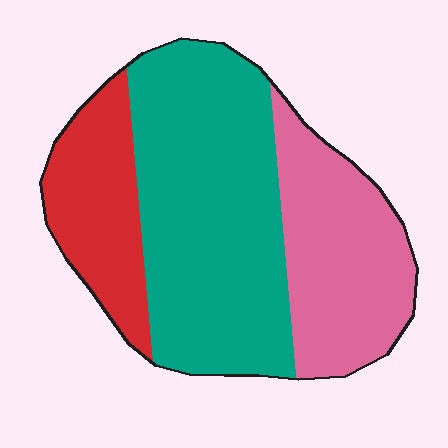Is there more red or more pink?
Pink.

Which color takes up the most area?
Teal, at roughly 50%.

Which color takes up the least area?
Red, at roughly 20%.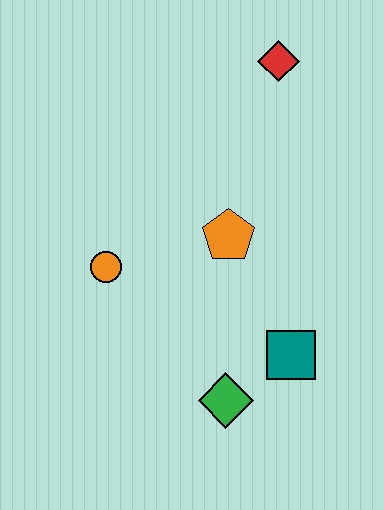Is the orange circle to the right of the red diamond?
No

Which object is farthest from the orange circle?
The red diamond is farthest from the orange circle.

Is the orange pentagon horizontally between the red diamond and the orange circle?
Yes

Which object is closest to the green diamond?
The teal square is closest to the green diamond.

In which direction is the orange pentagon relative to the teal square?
The orange pentagon is above the teal square.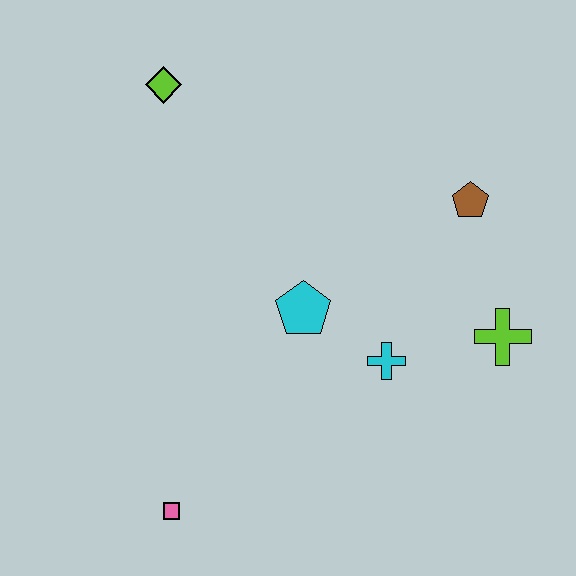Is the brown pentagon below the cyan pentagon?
No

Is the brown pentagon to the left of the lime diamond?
No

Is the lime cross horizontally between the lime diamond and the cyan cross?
No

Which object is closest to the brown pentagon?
The lime cross is closest to the brown pentagon.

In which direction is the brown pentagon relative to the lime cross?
The brown pentagon is above the lime cross.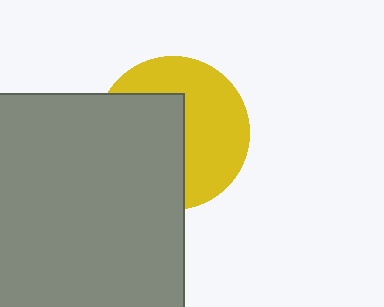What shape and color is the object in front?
The object in front is a gray square.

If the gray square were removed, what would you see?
You would see the complete yellow circle.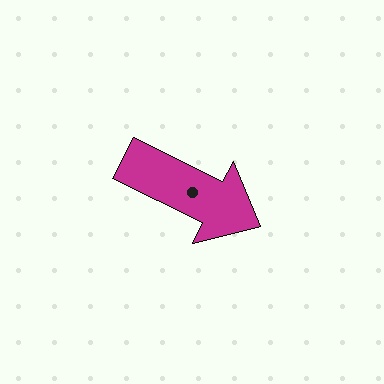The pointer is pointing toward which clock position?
Roughly 4 o'clock.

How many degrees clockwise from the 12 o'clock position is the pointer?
Approximately 117 degrees.